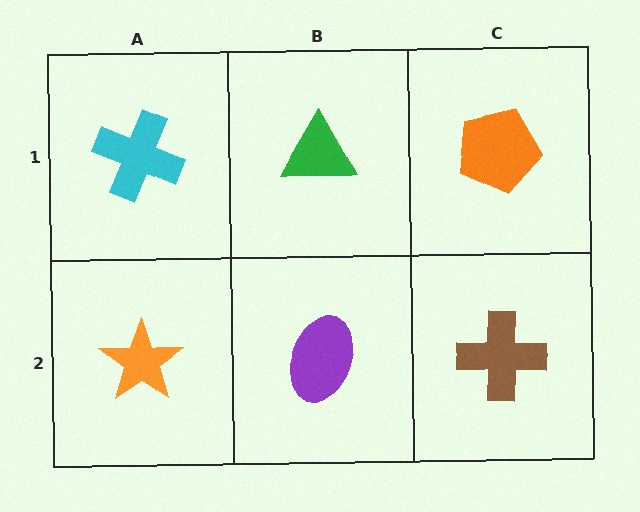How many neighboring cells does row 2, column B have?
3.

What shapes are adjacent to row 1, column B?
A purple ellipse (row 2, column B), a cyan cross (row 1, column A), an orange pentagon (row 1, column C).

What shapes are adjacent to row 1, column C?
A brown cross (row 2, column C), a green triangle (row 1, column B).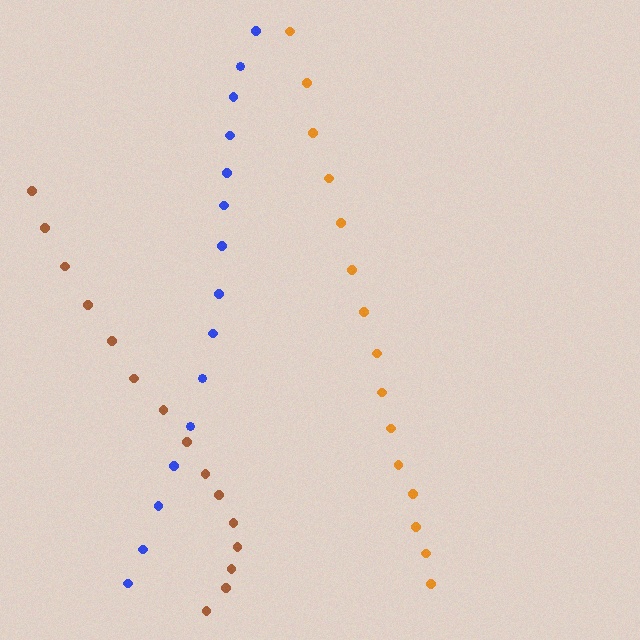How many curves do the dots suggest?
There are 3 distinct paths.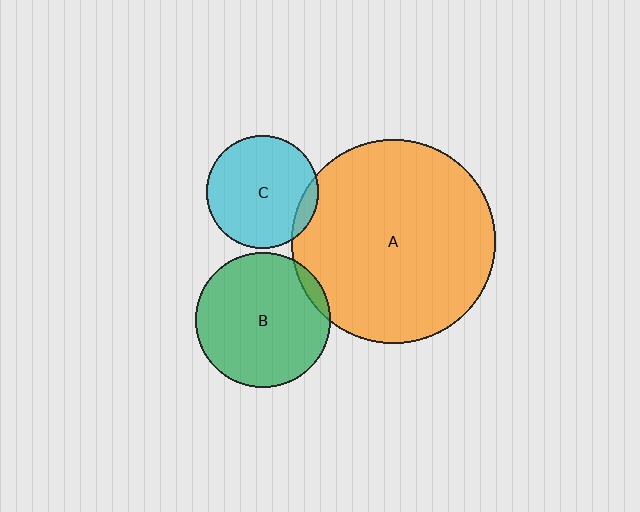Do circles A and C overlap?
Yes.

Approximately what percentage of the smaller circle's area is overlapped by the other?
Approximately 10%.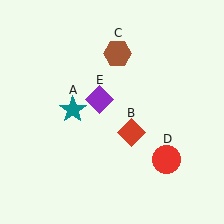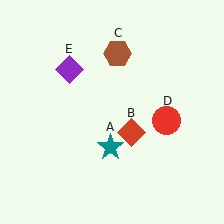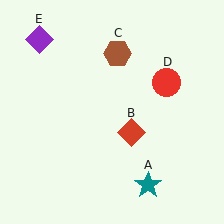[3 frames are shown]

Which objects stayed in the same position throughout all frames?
Red diamond (object B) and brown hexagon (object C) remained stationary.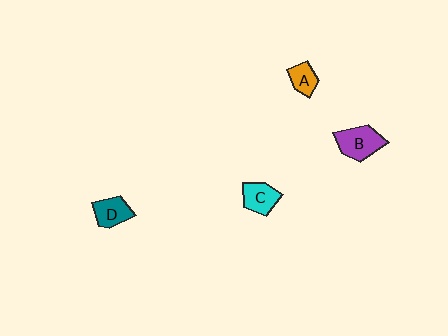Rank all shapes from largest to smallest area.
From largest to smallest: B (purple), C (cyan), D (teal), A (orange).